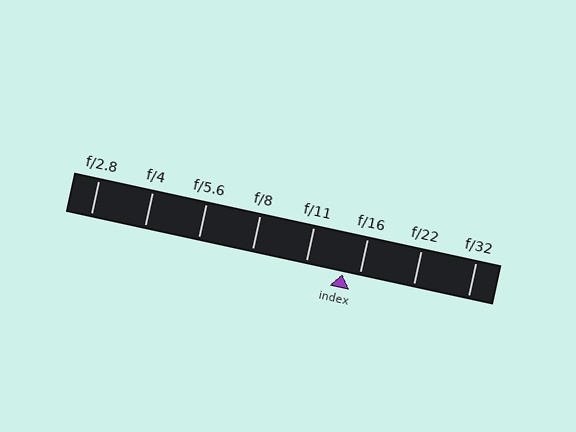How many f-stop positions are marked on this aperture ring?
There are 8 f-stop positions marked.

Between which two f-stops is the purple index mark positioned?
The index mark is between f/11 and f/16.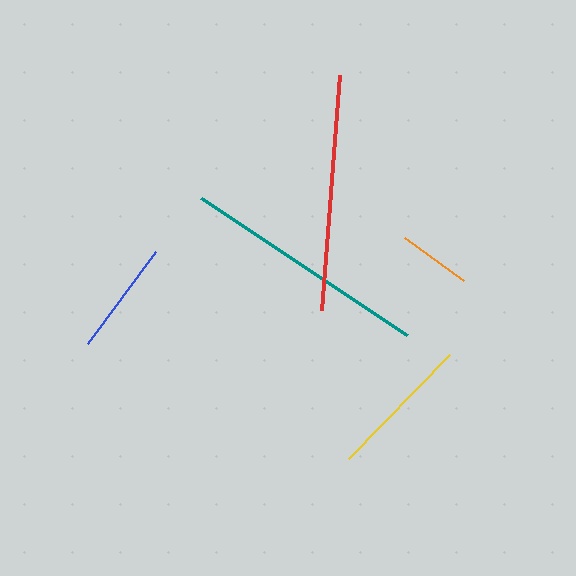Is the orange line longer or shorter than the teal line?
The teal line is longer than the orange line.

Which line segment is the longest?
The teal line is the longest at approximately 247 pixels.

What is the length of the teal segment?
The teal segment is approximately 247 pixels long.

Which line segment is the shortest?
The orange line is the shortest at approximately 73 pixels.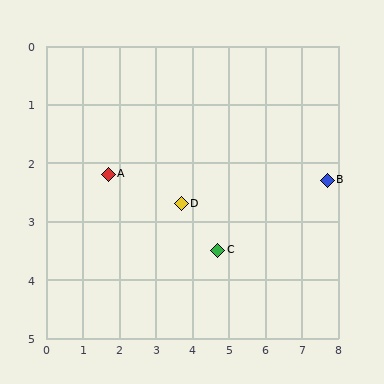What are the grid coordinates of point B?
Point B is at approximately (7.7, 2.3).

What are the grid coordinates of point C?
Point C is at approximately (4.7, 3.5).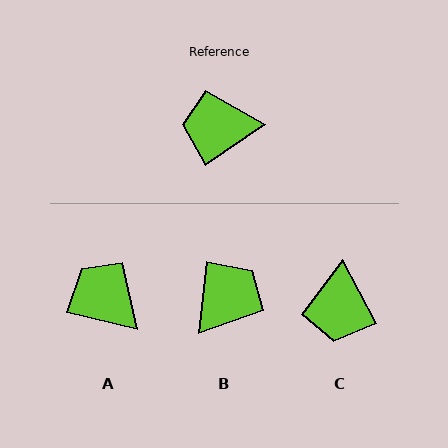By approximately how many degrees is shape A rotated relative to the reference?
Approximately 48 degrees clockwise.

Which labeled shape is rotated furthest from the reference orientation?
B, about 131 degrees away.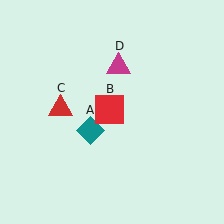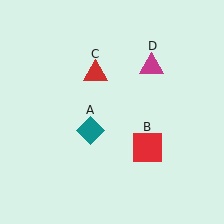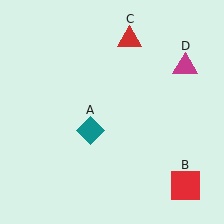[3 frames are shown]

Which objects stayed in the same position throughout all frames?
Teal diamond (object A) remained stationary.